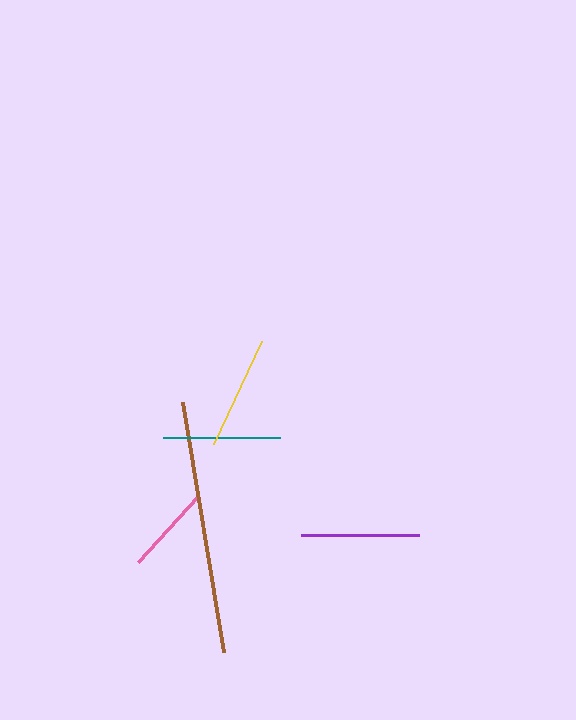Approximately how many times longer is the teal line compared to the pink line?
The teal line is approximately 1.3 times the length of the pink line.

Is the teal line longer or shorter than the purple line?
The purple line is longer than the teal line.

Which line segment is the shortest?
The pink line is the shortest at approximately 90 pixels.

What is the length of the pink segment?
The pink segment is approximately 90 pixels long.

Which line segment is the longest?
The brown line is the longest at approximately 253 pixels.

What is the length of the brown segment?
The brown segment is approximately 253 pixels long.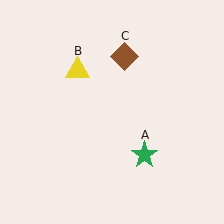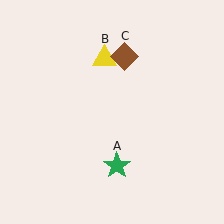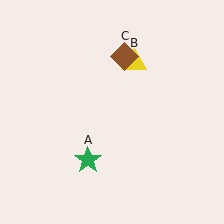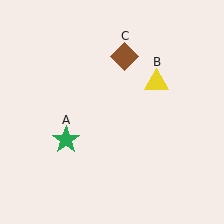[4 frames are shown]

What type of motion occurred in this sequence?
The green star (object A), yellow triangle (object B) rotated clockwise around the center of the scene.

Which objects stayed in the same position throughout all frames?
Brown diamond (object C) remained stationary.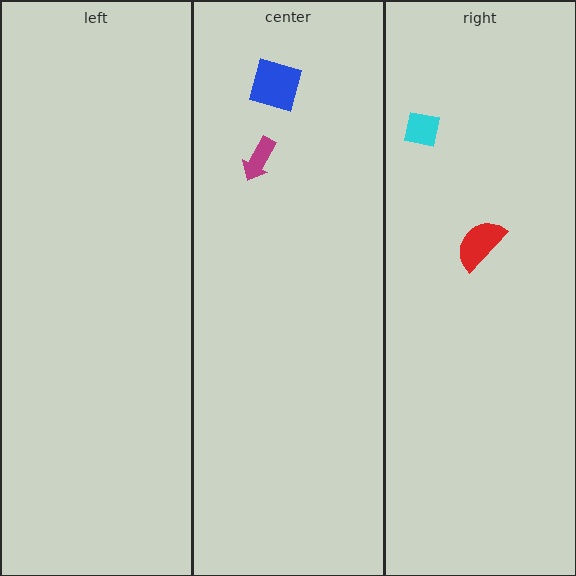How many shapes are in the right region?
2.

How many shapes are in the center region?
2.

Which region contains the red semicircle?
The right region.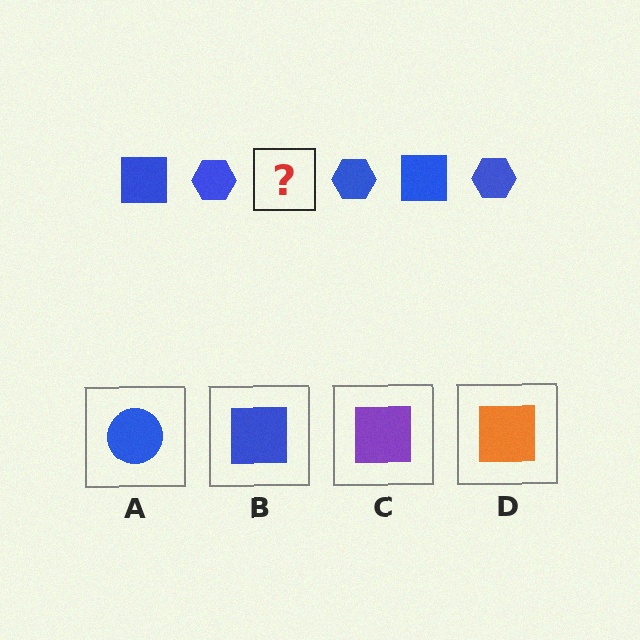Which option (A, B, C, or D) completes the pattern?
B.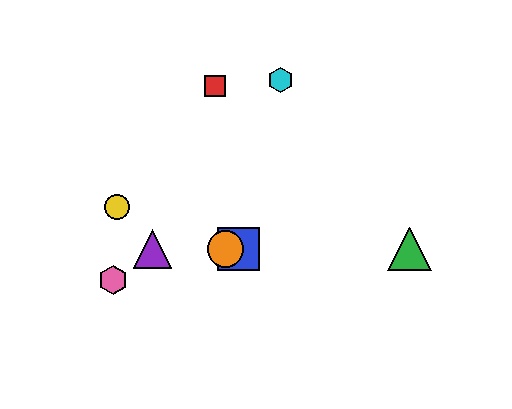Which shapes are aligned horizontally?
The blue square, the green triangle, the purple triangle, the orange circle are aligned horizontally.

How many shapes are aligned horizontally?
4 shapes (the blue square, the green triangle, the purple triangle, the orange circle) are aligned horizontally.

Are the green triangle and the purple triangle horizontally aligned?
Yes, both are at y≈249.